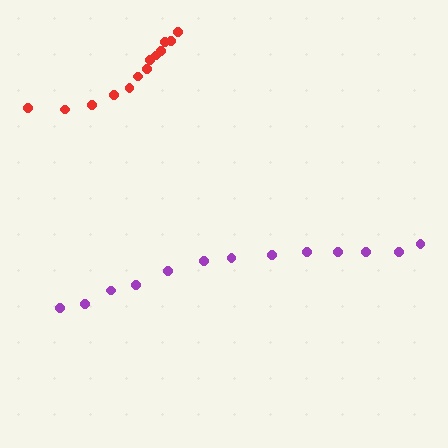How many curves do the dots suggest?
There are 2 distinct paths.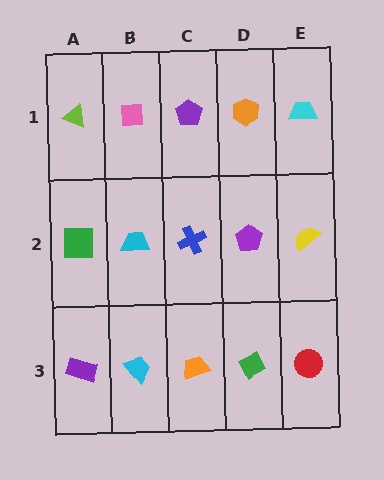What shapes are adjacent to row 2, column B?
A pink square (row 1, column B), a cyan trapezoid (row 3, column B), a green square (row 2, column A), a blue cross (row 2, column C).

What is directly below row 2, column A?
A purple rectangle.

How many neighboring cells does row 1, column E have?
2.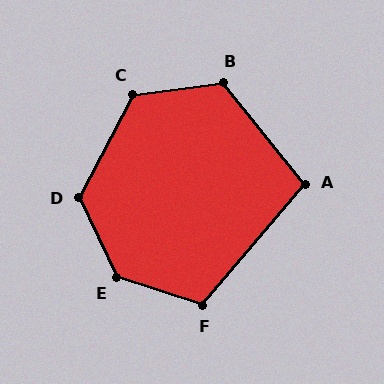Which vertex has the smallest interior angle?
A, at approximately 101 degrees.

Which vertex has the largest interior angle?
E, at approximately 134 degrees.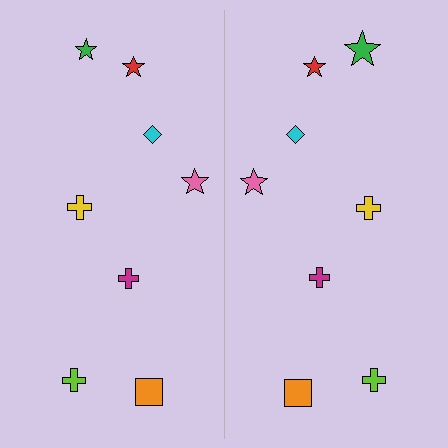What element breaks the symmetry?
The green star on the right side has a different size than its mirror counterpart.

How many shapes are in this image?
There are 16 shapes in this image.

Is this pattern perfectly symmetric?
No, the pattern is not perfectly symmetric. The green star on the right side has a different size than its mirror counterpart.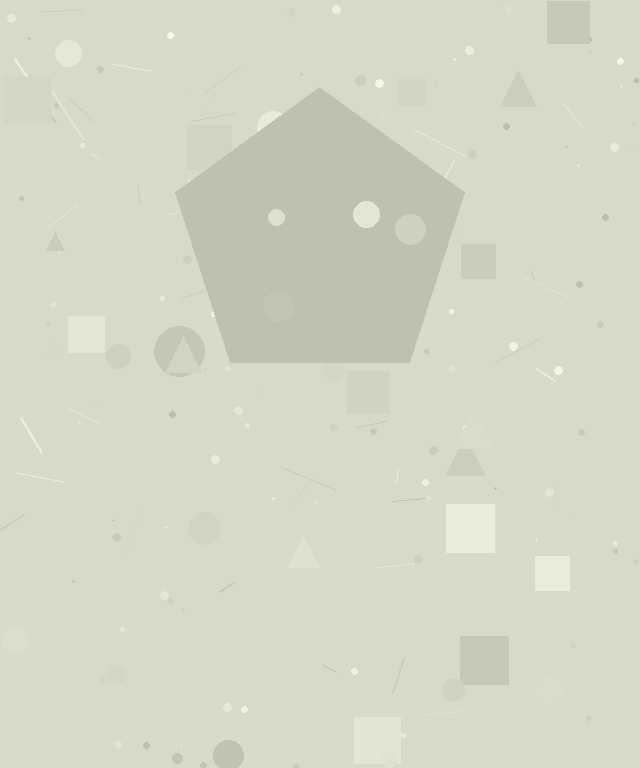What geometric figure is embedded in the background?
A pentagon is embedded in the background.